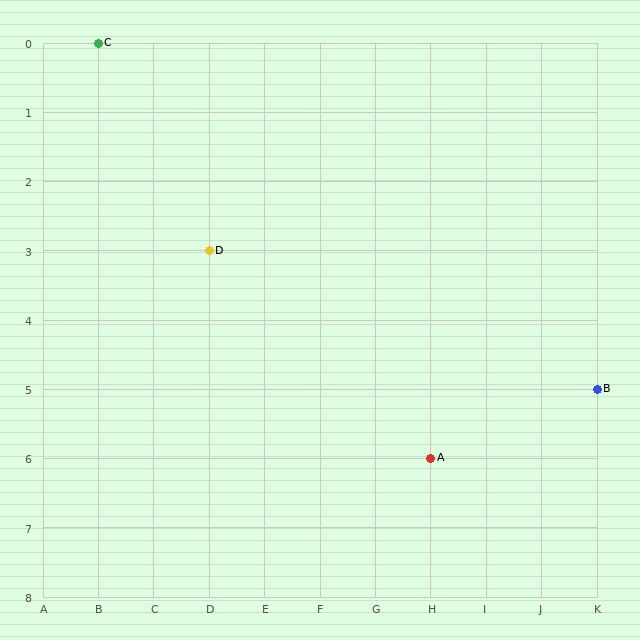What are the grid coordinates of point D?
Point D is at grid coordinates (D, 3).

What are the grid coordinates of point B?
Point B is at grid coordinates (K, 5).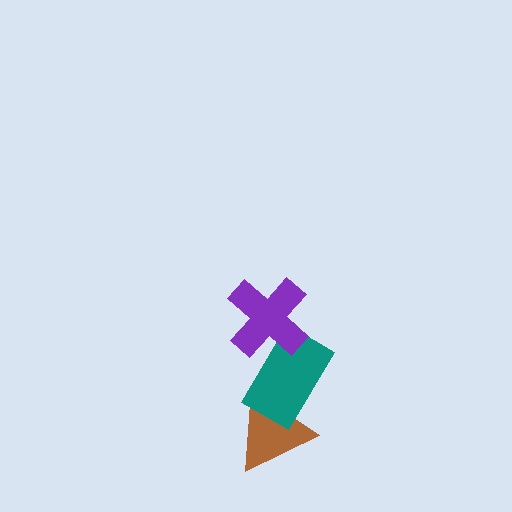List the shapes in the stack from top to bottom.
From top to bottom: the purple cross, the teal rectangle, the brown triangle.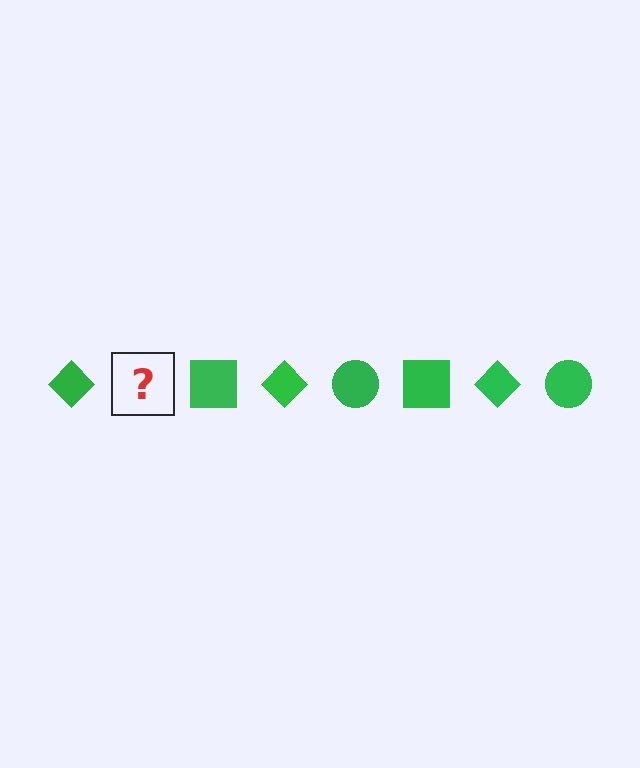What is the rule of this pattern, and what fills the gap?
The rule is that the pattern cycles through diamond, circle, square shapes in green. The gap should be filled with a green circle.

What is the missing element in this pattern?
The missing element is a green circle.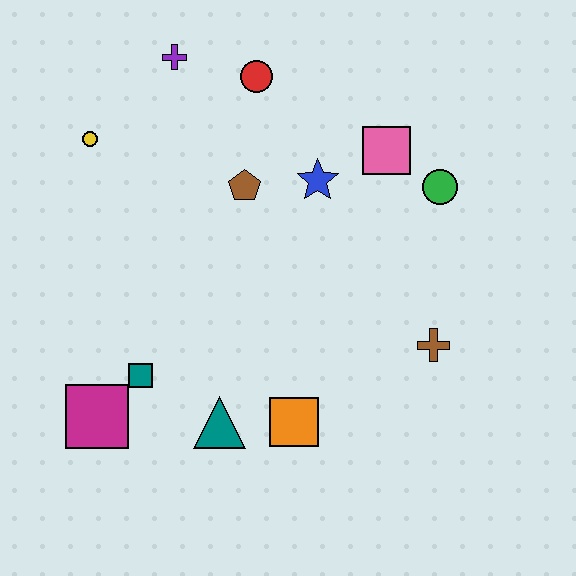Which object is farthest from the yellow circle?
The brown cross is farthest from the yellow circle.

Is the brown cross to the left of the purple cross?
No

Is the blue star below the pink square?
Yes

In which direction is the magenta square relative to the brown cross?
The magenta square is to the left of the brown cross.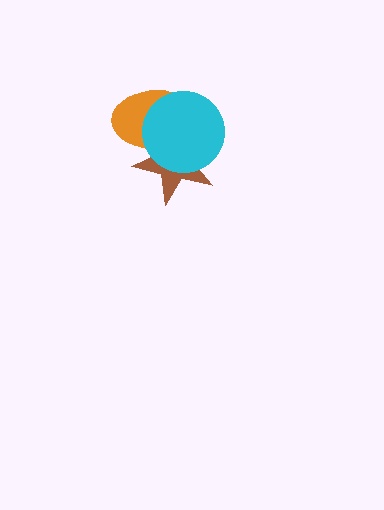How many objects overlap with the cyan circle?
2 objects overlap with the cyan circle.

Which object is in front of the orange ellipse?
The cyan circle is in front of the orange ellipse.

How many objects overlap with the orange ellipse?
2 objects overlap with the orange ellipse.